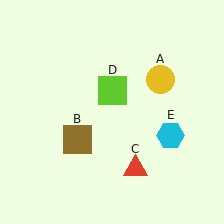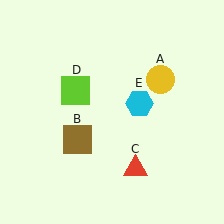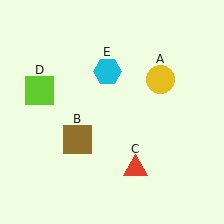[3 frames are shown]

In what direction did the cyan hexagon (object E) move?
The cyan hexagon (object E) moved up and to the left.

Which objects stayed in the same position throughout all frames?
Yellow circle (object A) and brown square (object B) and red triangle (object C) remained stationary.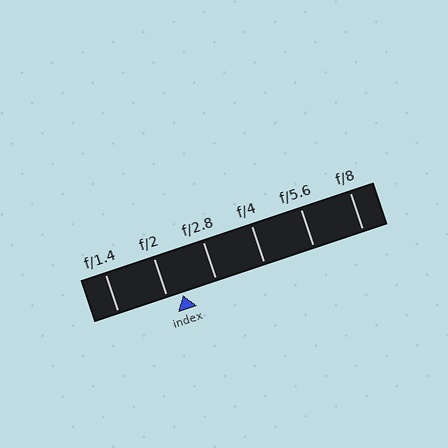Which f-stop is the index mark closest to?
The index mark is closest to f/2.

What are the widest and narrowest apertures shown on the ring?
The widest aperture shown is f/1.4 and the narrowest is f/8.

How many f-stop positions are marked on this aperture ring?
There are 6 f-stop positions marked.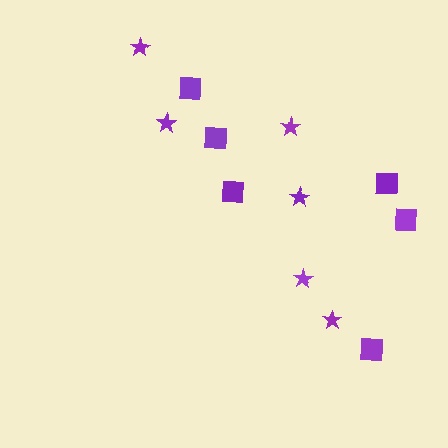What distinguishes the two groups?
There are 2 groups: one group of squares (6) and one group of stars (6).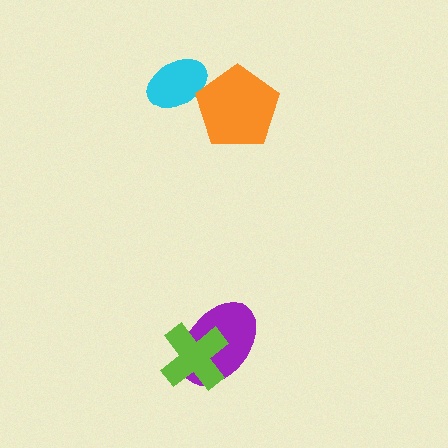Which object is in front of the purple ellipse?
The lime cross is in front of the purple ellipse.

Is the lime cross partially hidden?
No, no other shape covers it.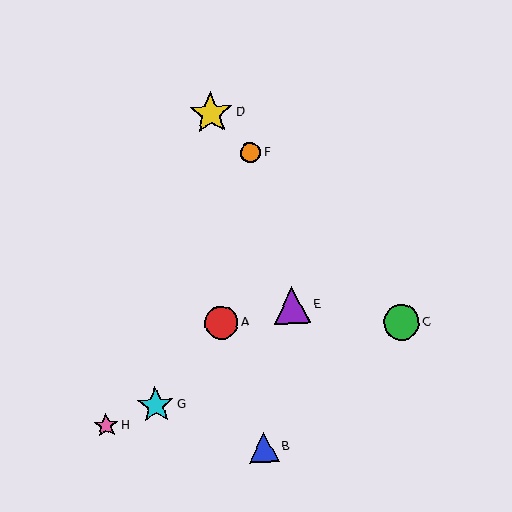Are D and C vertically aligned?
No, D is at x≈211 and C is at x≈401.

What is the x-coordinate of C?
Object C is at x≈401.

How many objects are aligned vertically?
2 objects (A, D) are aligned vertically.